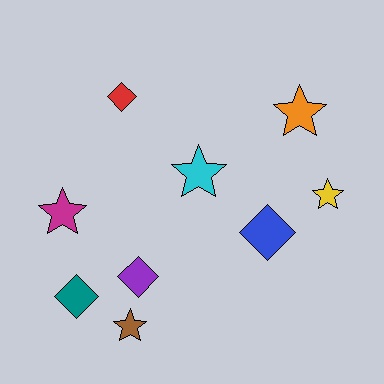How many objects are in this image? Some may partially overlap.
There are 9 objects.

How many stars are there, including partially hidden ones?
There are 5 stars.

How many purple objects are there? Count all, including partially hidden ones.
There is 1 purple object.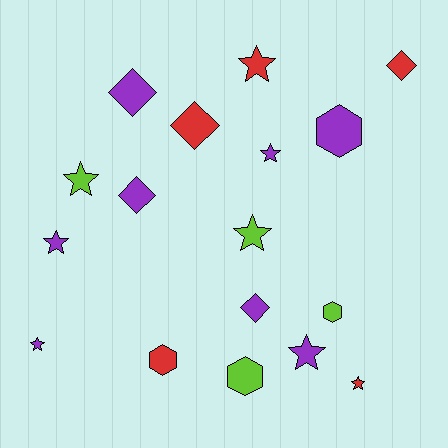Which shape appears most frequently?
Star, with 8 objects.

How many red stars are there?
There are 2 red stars.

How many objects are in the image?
There are 17 objects.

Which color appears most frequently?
Purple, with 8 objects.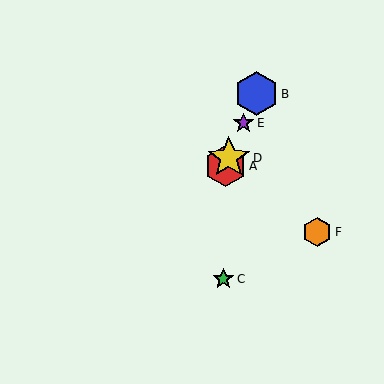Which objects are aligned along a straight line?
Objects A, B, D, E are aligned along a straight line.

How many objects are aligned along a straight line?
4 objects (A, B, D, E) are aligned along a straight line.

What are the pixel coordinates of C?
Object C is at (223, 279).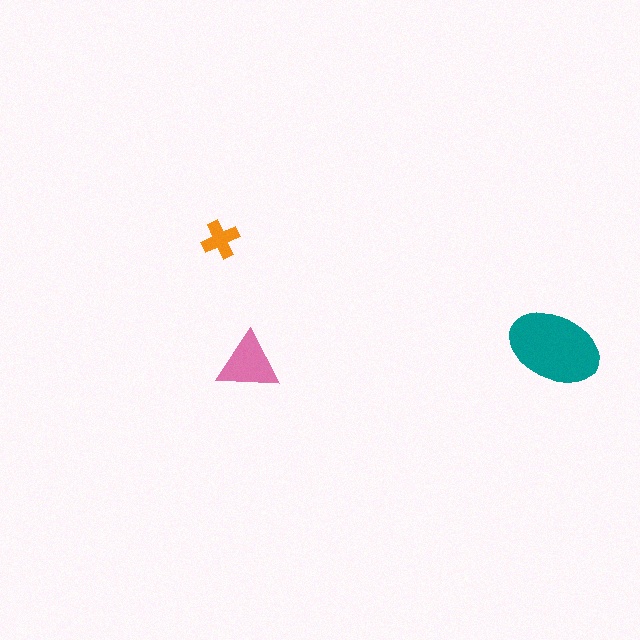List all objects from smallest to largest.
The orange cross, the pink triangle, the teal ellipse.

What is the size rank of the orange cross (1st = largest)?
3rd.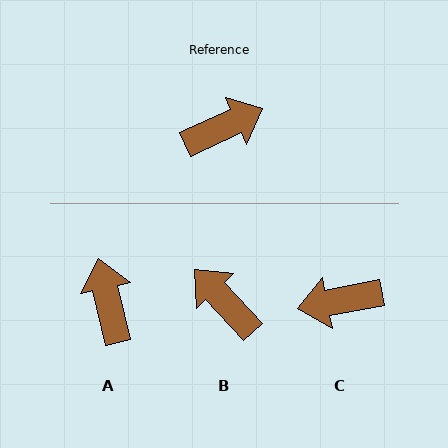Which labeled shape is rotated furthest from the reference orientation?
C, about 166 degrees away.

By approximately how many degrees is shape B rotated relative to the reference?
Approximately 109 degrees counter-clockwise.